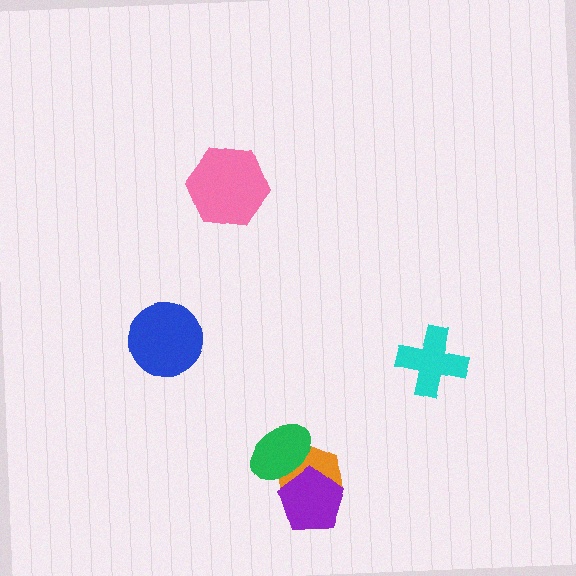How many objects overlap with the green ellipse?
2 objects overlap with the green ellipse.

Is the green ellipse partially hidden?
Yes, it is partially covered by another shape.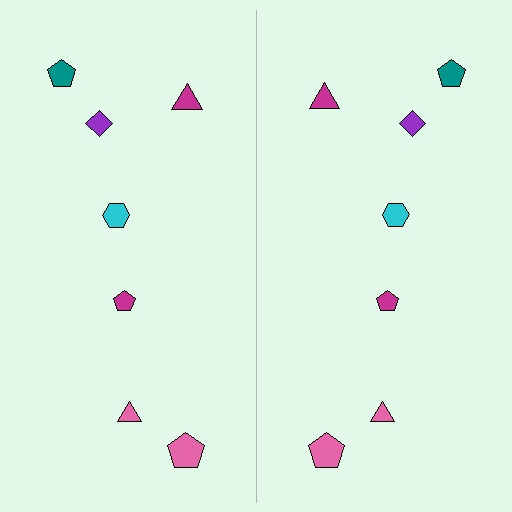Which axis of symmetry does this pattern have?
The pattern has a vertical axis of symmetry running through the center of the image.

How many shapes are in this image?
There are 14 shapes in this image.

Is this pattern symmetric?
Yes, this pattern has bilateral (reflection) symmetry.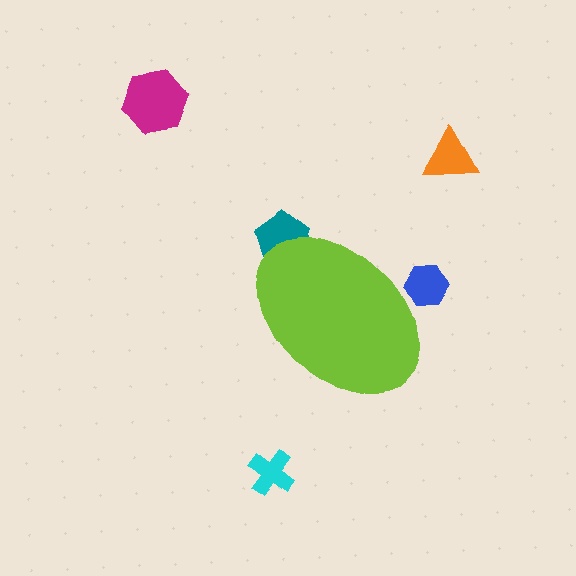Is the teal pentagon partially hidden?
Yes, the teal pentagon is partially hidden behind the lime ellipse.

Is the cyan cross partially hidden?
No, the cyan cross is fully visible.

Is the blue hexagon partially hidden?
Yes, the blue hexagon is partially hidden behind the lime ellipse.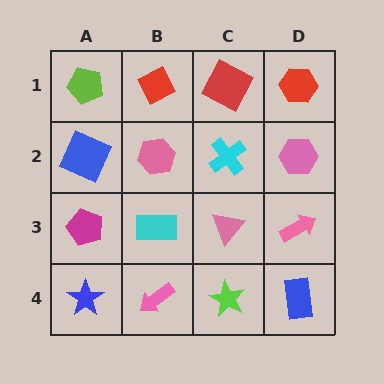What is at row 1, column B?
A red diamond.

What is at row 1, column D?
A red hexagon.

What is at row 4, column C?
A lime star.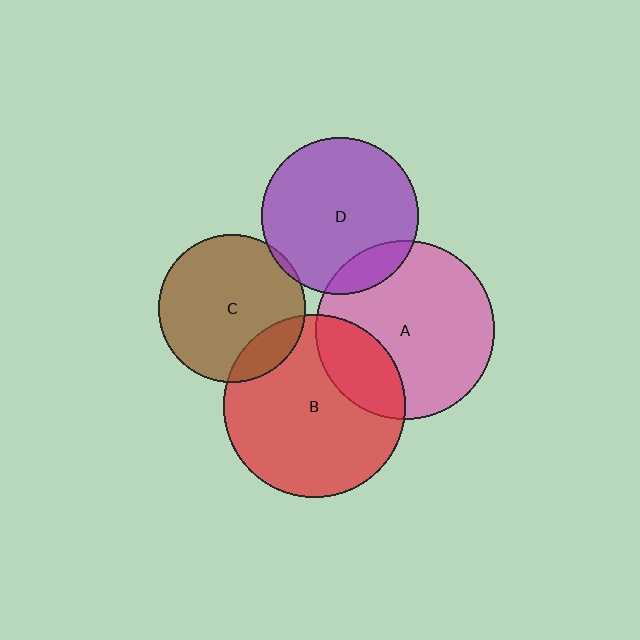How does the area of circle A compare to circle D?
Approximately 1.3 times.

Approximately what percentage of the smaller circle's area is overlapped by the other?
Approximately 15%.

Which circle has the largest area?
Circle B (red).